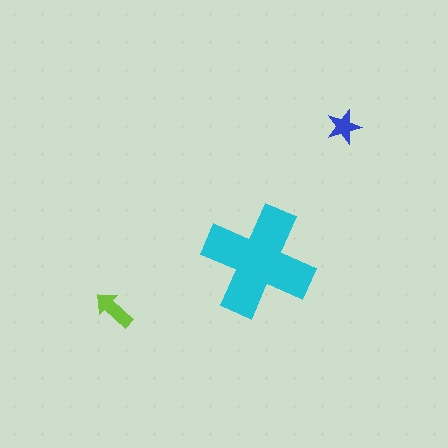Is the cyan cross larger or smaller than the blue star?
Larger.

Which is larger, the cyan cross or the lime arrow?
The cyan cross.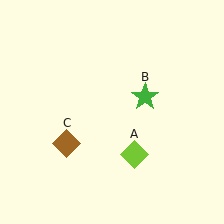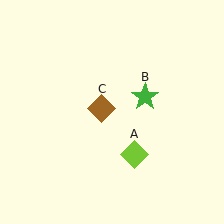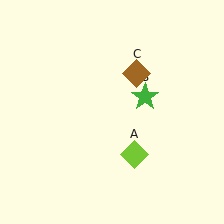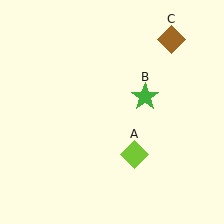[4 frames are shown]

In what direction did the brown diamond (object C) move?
The brown diamond (object C) moved up and to the right.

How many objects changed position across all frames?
1 object changed position: brown diamond (object C).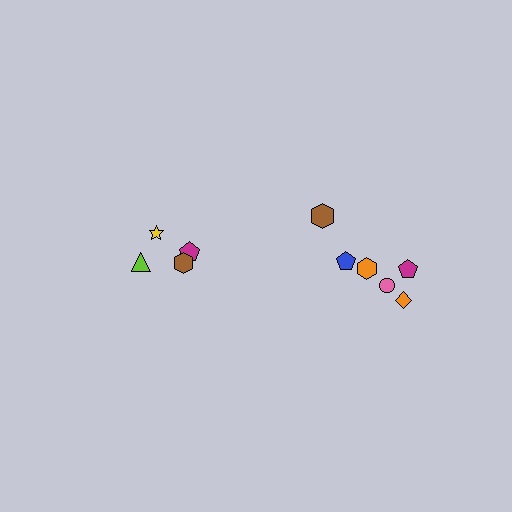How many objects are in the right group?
There are 6 objects.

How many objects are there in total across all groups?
There are 10 objects.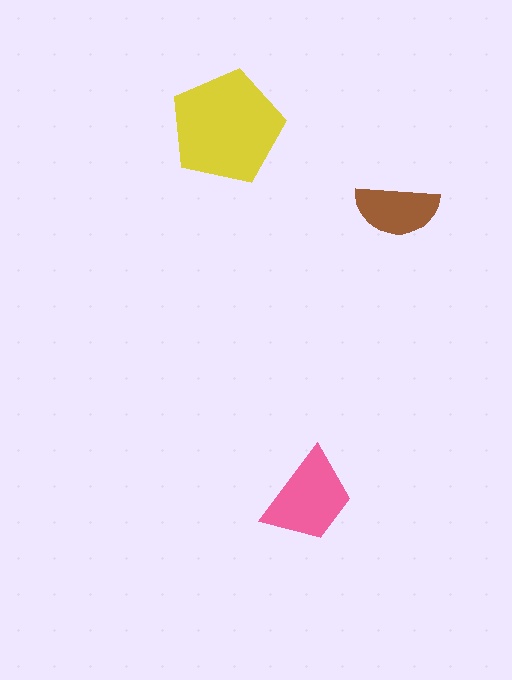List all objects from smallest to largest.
The brown semicircle, the pink trapezoid, the yellow pentagon.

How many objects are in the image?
There are 3 objects in the image.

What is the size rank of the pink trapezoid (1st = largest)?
2nd.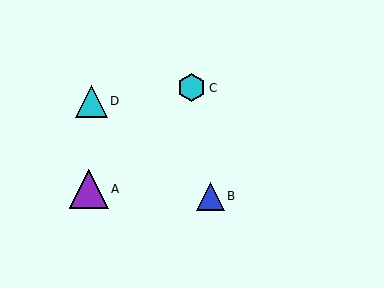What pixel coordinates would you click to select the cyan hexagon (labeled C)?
Click at (192, 88) to select the cyan hexagon C.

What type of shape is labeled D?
Shape D is a cyan triangle.